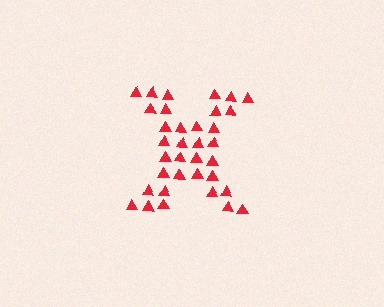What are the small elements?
The small elements are triangles.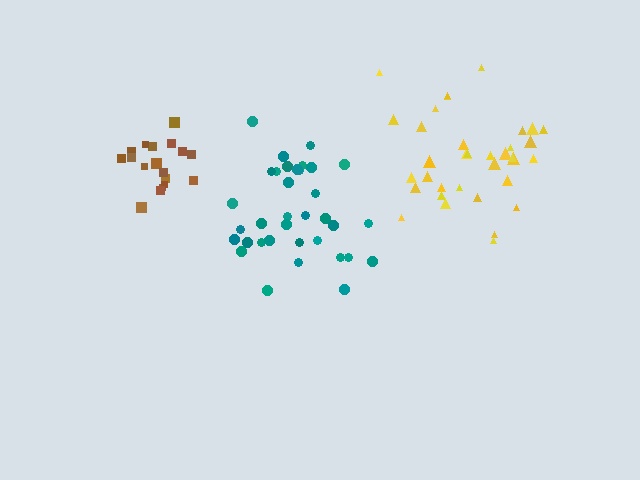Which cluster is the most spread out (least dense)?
Yellow.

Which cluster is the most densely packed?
Brown.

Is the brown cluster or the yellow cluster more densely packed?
Brown.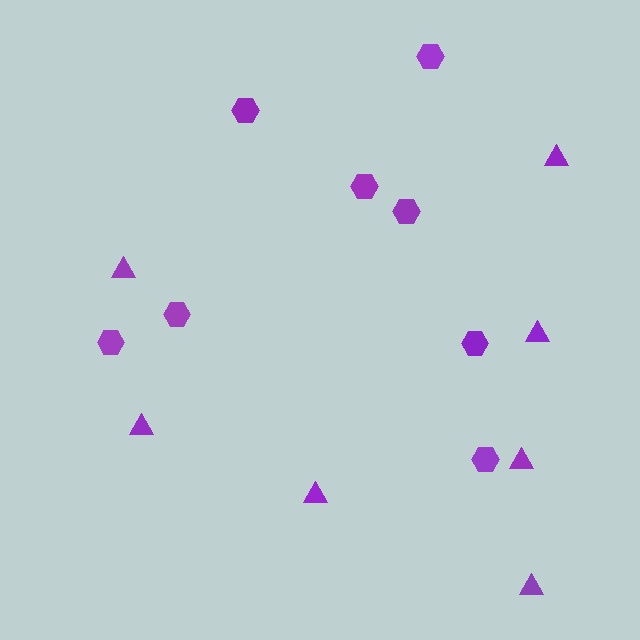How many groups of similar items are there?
There are 2 groups: one group of triangles (7) and one group of hexagons (8).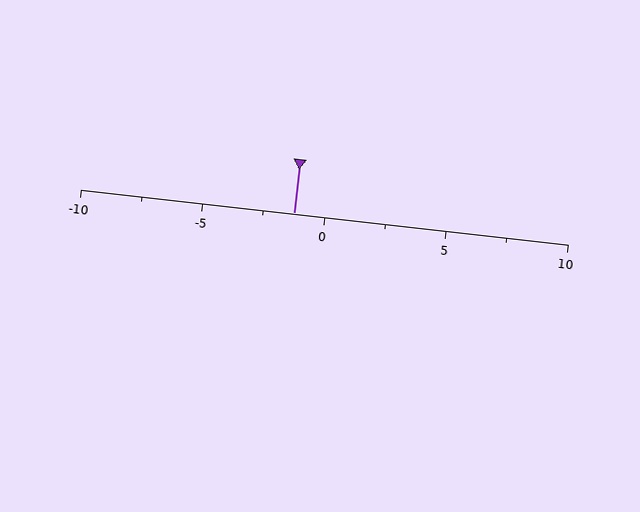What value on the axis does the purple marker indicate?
The marker indicates approximately -1.2.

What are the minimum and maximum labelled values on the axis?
The axis runs from -10 to 10.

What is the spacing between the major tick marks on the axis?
The major ticks are spaced 5 apart.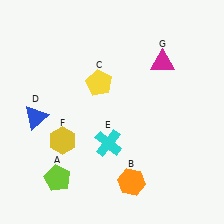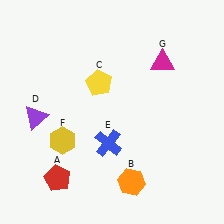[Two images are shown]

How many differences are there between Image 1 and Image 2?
There are 3 differences between the two images.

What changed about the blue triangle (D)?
In Image 1, D is blue. In Image 2, it changed to purple.